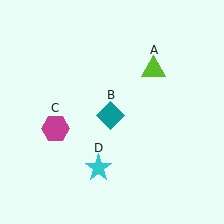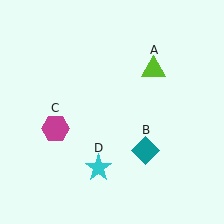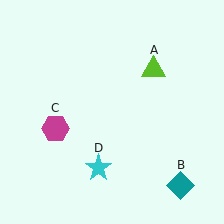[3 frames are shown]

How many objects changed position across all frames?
1 object changed position: teal diamond (object B).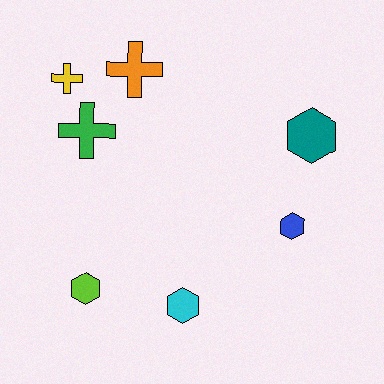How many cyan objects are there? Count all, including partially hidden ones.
There is 1 cyan object.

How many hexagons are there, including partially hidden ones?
There are 4 hexagons.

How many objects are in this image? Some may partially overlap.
There are 7 objects.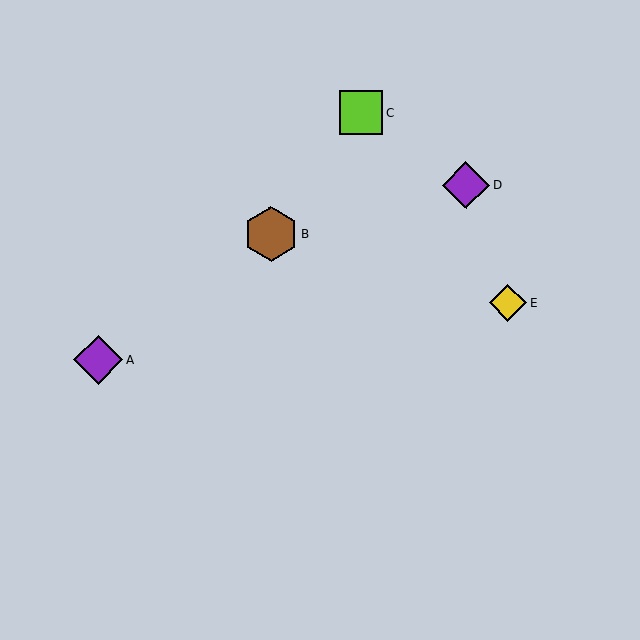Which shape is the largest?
The brown hexagon (labeled B) is the largest.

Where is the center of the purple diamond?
The center of the purple diamond is at (466, 185).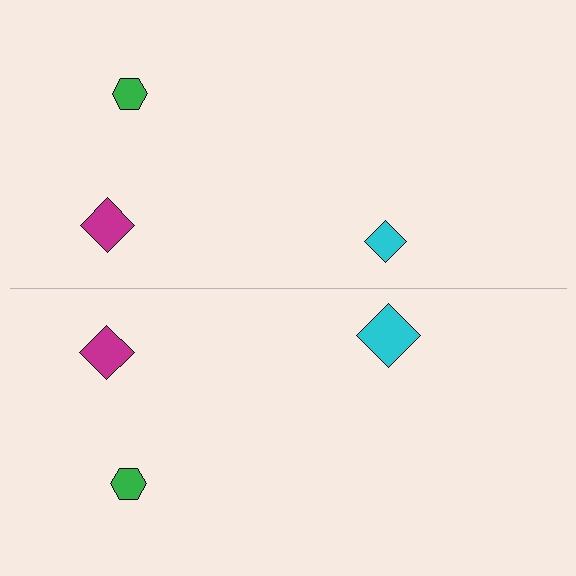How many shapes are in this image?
There are 6 shapes in this image.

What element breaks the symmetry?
The cyan diamond on the bottom side has a different size than its mirror counterpart.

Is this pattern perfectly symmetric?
No, the pattern is not perfectly symmetric. The cyan diamond on the bottom side has a different size than its mirror counterpart.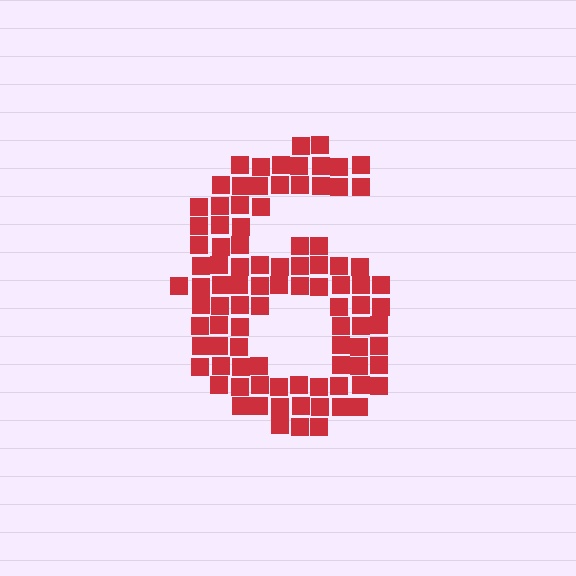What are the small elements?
The small elements are squares.